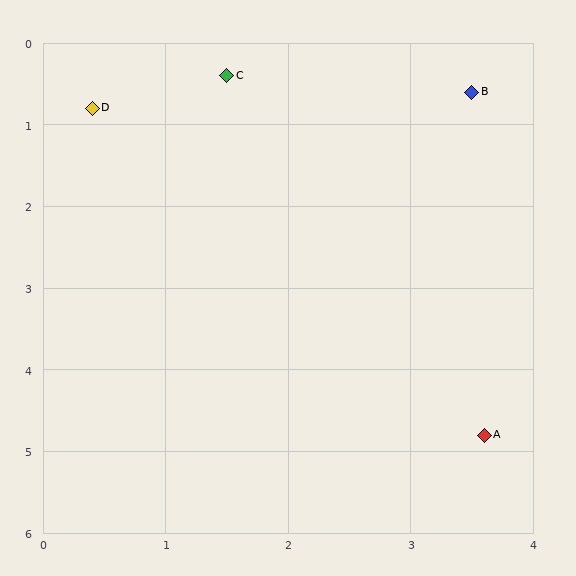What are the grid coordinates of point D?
Point D is at approximately (0.4, 0.8).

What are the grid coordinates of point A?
Point A is at approximately (3.6, 4.8).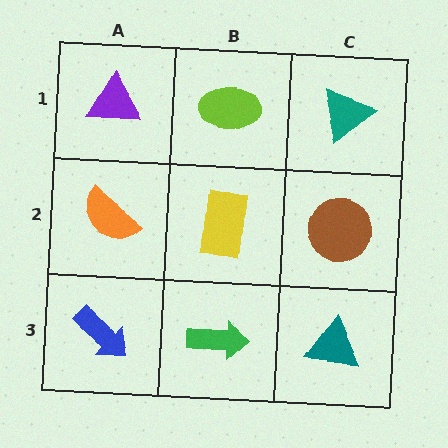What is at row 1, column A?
A purple triangle.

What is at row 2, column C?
A brown circle.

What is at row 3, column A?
A blue arrow.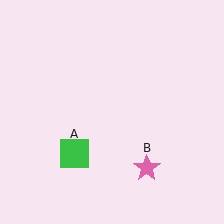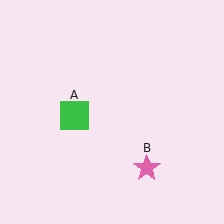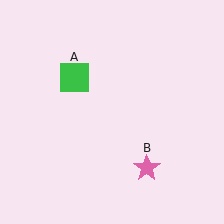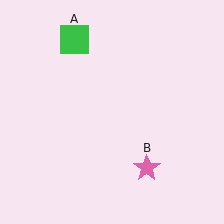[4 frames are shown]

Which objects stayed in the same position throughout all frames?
Pink star (object B) remained stationary.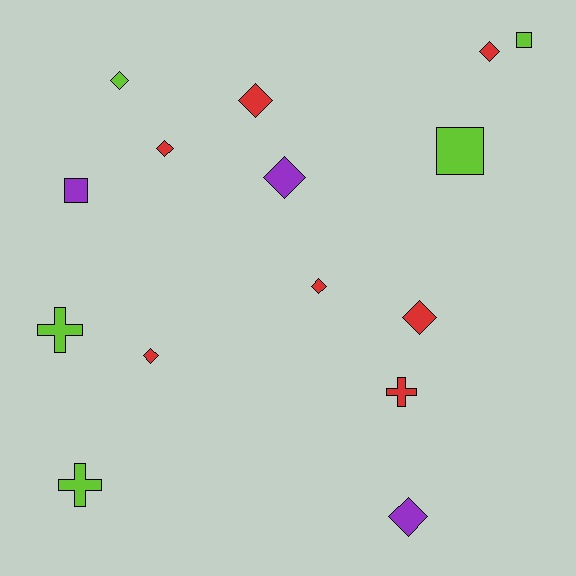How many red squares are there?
There are no red squares.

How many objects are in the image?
There are 15 objects.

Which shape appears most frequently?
Diamond, with 9 objects.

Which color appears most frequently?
Red, with 7 objects.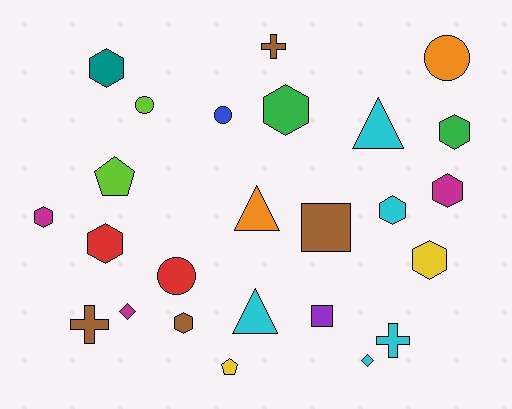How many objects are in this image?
There are 25 objects.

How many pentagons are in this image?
There are 2 pentagons.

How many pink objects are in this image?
There are no pink objects.